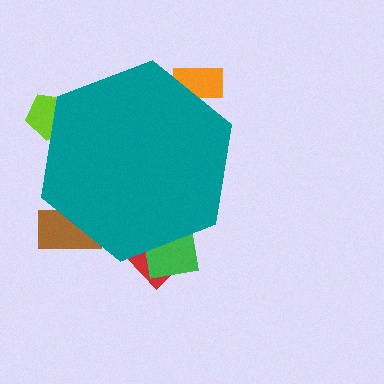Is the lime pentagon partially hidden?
Yes, the lime pentagon is partially hidden behind the teal hexagon.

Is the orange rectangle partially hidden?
Yes, the orange rectangle is partially hidden behind the teal hexagon.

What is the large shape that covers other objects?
A teal hexagon.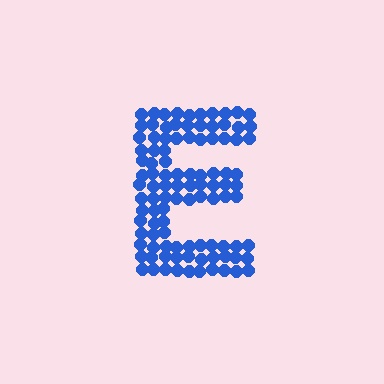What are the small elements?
The small elements are circles.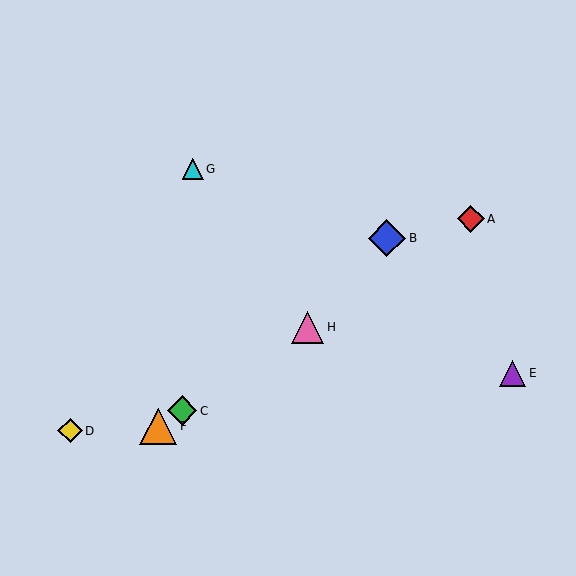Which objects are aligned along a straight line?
Objects A, C, F, H are aligned along a straight line.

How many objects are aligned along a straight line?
4 objects (A, C, F, H) are aligned along a straight line.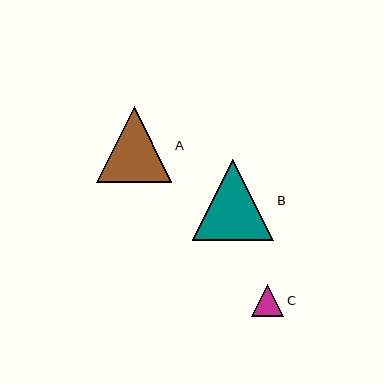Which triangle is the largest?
Triangle B is the largest with a size of approximately 82 pixels.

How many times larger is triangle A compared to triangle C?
Triangle A is approximately 2.4 times the size of triangle C.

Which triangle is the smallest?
Triangle C is the smallest with a size of approximately 32 pixels.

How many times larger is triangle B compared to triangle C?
Triangle B is approximately 2.6 times the size of triangle C.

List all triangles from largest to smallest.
From largest to smallest: B, A, C.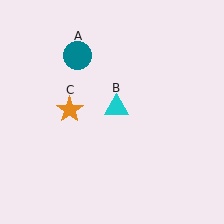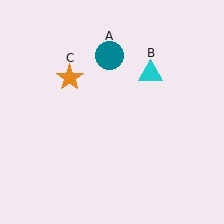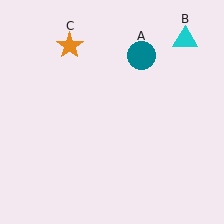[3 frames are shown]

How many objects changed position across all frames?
3 objects changed position: teal circle (object A), cyan triangle (object B), orange star (object C).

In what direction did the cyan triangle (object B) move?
The cyan triangle (object B) moved up and to the right.